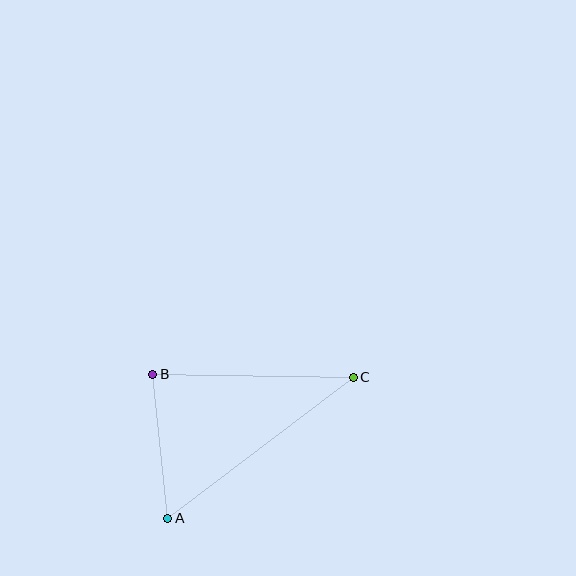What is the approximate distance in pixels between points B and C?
The distance between B and C is approximately 200 pixels.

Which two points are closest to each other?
Points A and B are closest to each other.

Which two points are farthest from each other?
Points A and C are farthest from each other.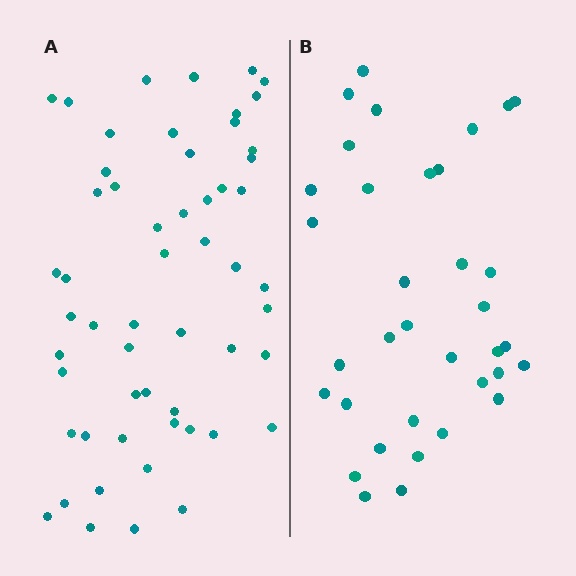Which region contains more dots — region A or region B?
Region A (the left region) has more dots.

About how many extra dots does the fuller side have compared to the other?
Region A has approximately 20 more dots than region B.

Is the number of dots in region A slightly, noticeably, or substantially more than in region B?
Region A has substantially more. The ratio is roughly 1.6 to 1.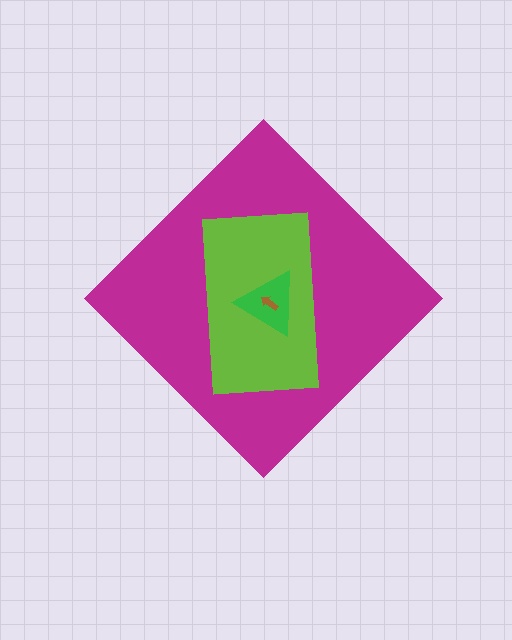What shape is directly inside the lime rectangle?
The green triangle.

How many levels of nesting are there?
4.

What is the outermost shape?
The magenta diamond.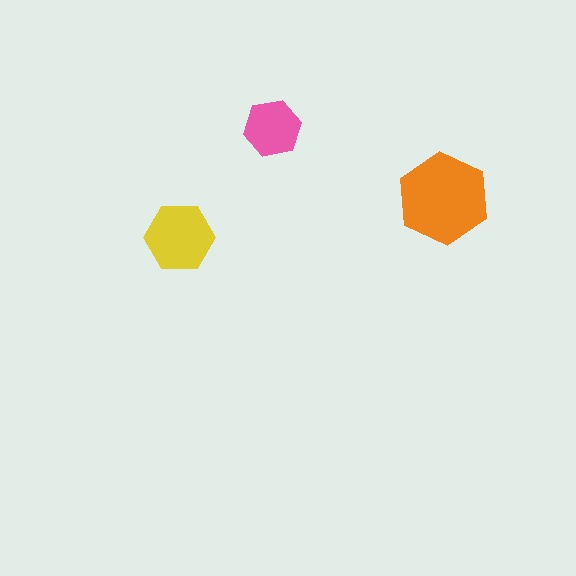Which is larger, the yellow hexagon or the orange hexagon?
The orange one.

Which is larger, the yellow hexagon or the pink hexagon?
The yellow one.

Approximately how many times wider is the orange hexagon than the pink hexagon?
About 1.5 times wider.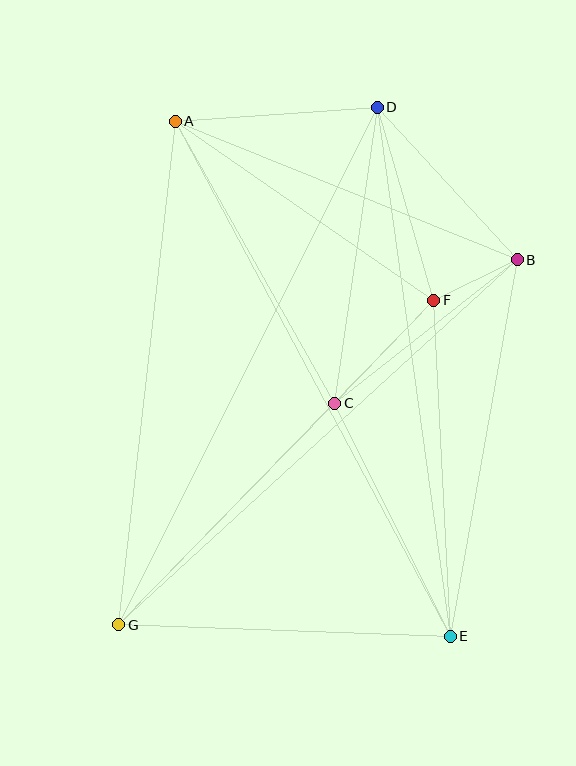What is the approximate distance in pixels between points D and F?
The distance between D and F is approximately 201 pixels.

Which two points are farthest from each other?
Points A and E are farthest from each other.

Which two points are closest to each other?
Points B and F are closest to each other.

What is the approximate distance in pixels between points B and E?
The distance between B and E is approximately 383 pixels.